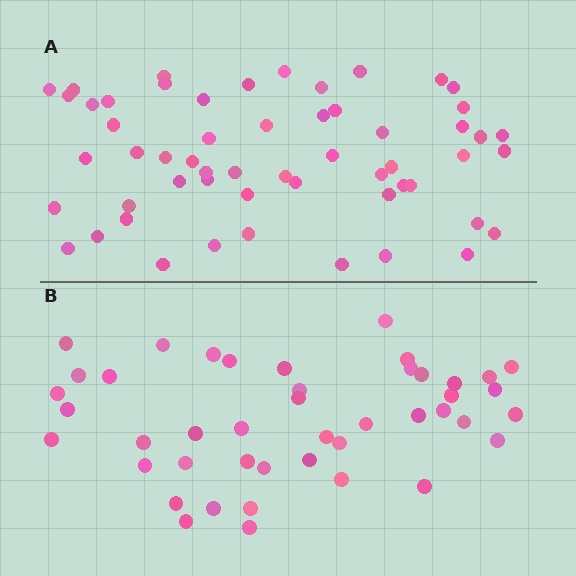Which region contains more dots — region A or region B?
Region A (the top region) has more dots.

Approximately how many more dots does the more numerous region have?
Region A has roughly 12 or so more dots than region B.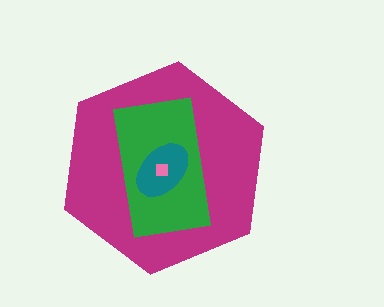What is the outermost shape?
The magenta hexagon.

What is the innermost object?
The pink square.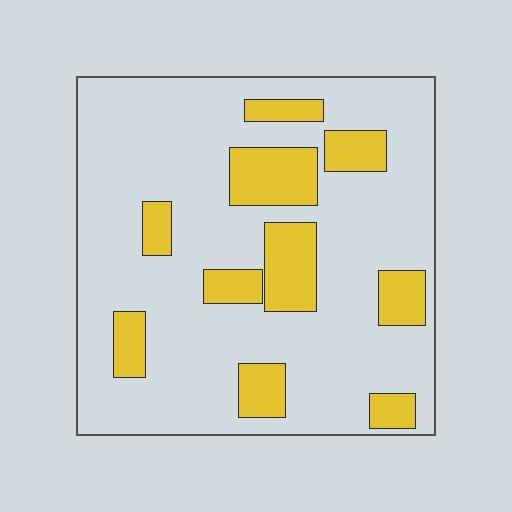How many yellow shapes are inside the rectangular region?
10.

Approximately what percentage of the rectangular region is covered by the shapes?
Approximately 20%.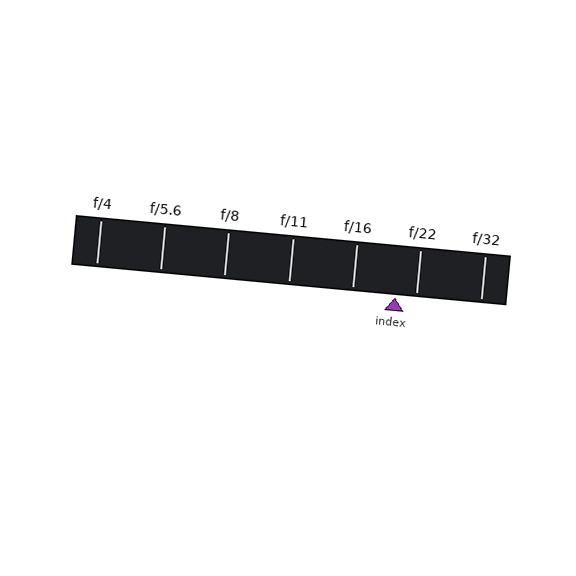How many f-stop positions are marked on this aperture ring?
There are 7 f-stop positions marked.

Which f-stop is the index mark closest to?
The index mark is closest to f/22.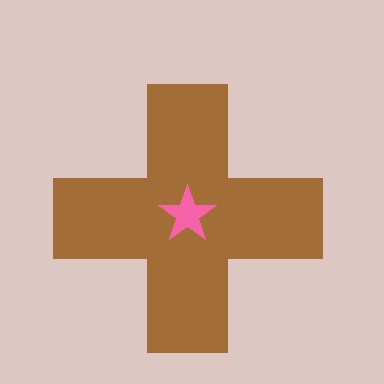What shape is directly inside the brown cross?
The pink star.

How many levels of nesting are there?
2.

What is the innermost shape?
The pink star.